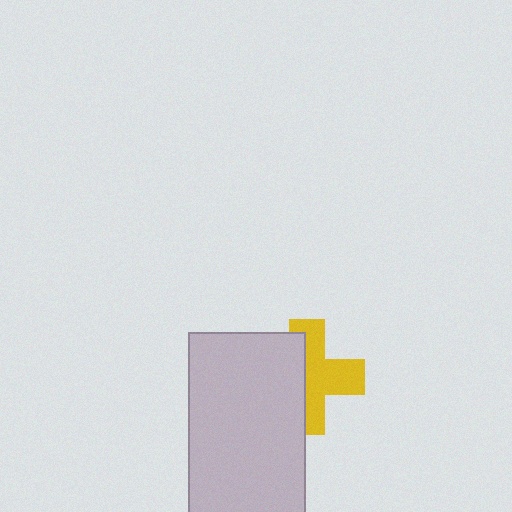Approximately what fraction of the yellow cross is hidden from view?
Roughly 44% of the yellow cross is hidden behind the light gray rectangle.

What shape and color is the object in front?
The object in front is a light gray rectangle.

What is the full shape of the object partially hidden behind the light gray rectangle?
The partially hidden object is a yellow cross.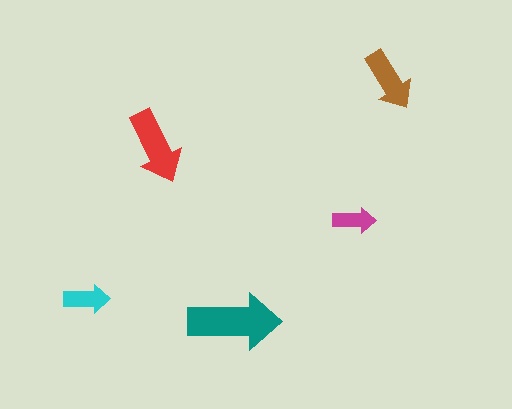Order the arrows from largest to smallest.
the teal one, the red one, the brown one, the cyan one, the magenta one.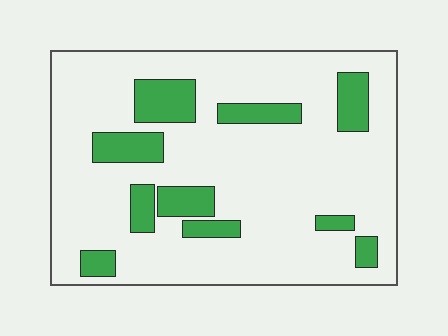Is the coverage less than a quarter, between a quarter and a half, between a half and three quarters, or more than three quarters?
Less than a quarter.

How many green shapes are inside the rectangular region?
10.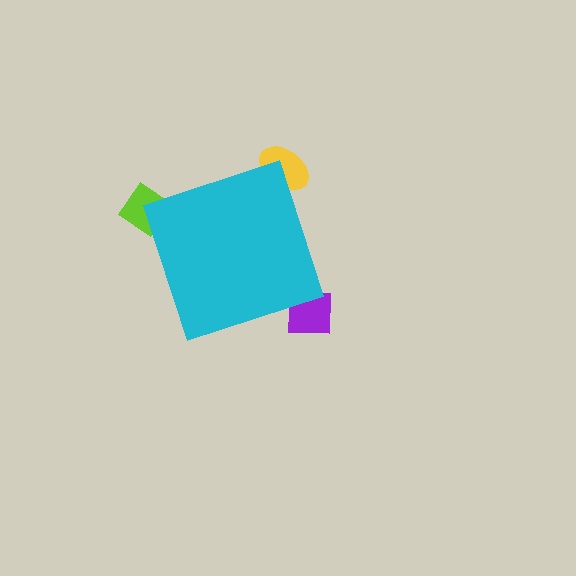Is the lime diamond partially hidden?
Yes, the lime diamond is partially hidden behind the cyan diamond.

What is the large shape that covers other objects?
A cyan diamond.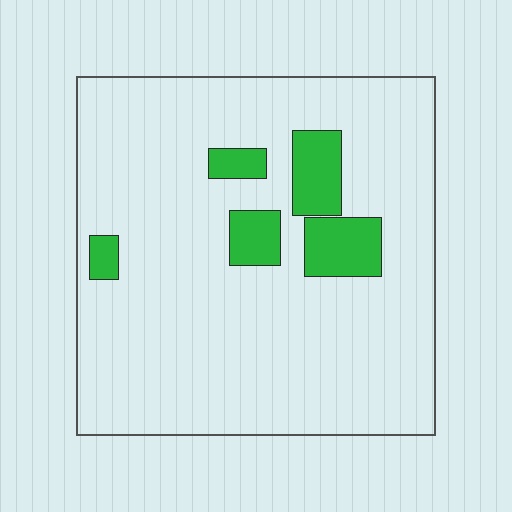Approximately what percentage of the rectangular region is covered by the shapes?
Approximately 10%.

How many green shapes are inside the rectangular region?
5.